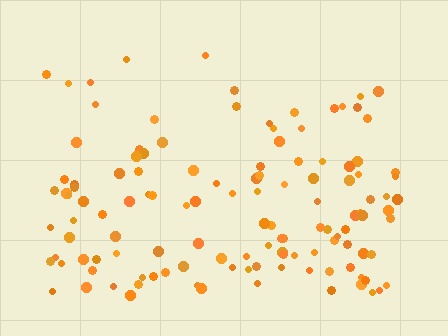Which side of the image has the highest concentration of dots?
The bottom.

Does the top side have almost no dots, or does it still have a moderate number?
Still a moderate number, just noticeably fewer than the bottom.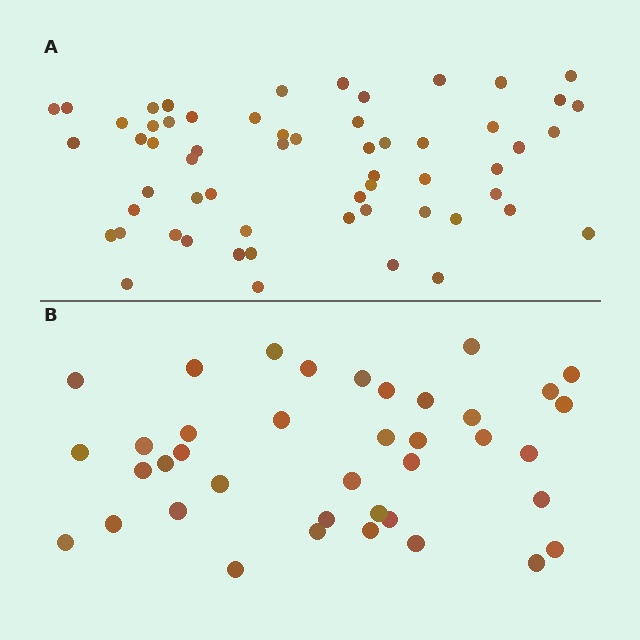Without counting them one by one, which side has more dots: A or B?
Region A (the top region) has more dots.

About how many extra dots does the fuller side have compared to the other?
Region A has approximately 20 more dots than region B.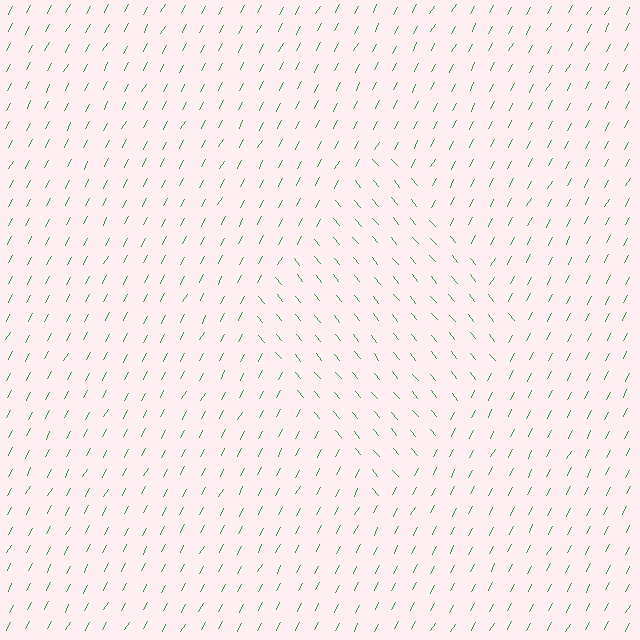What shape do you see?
I see a diamond.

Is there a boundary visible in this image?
Yes, there is a texture boundary formed by a change in line orientation.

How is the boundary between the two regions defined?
The boundary is defined purely by a change in line orientation (approximately 67 degrees difference). All lines are the same color and thickness.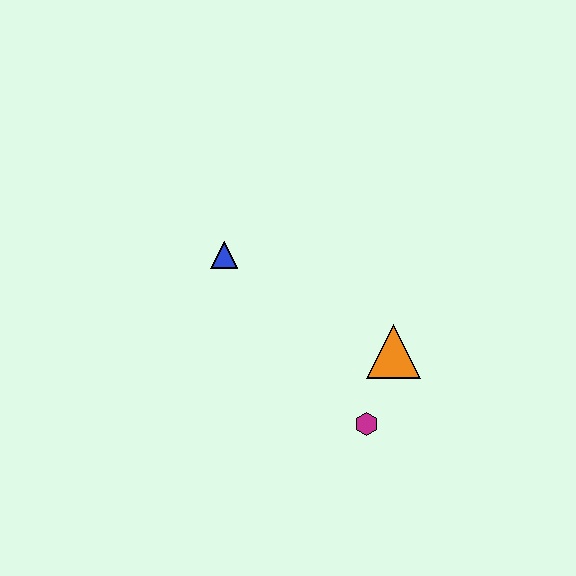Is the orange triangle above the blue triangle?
No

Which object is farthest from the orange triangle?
The blue triangle is farthest from the orange triangle.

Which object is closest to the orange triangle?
The magenta hexagon is closest to the orange triangle.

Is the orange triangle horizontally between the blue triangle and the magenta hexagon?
No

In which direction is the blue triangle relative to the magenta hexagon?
The blue triangle is above the magenta hexagon.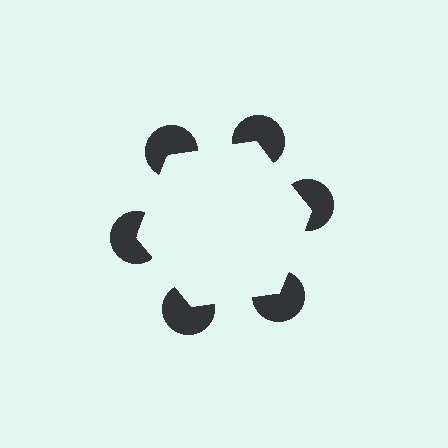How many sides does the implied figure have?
6 sides.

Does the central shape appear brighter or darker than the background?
It typically appears slightly brighter than the background, even though no actual brightness change is drawn.